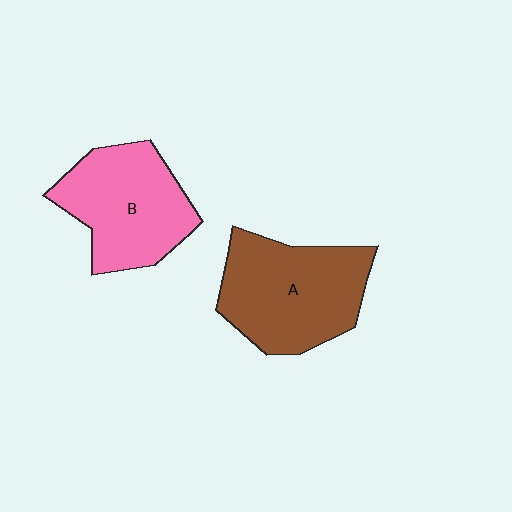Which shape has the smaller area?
Shape B (pink).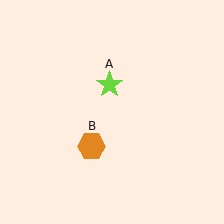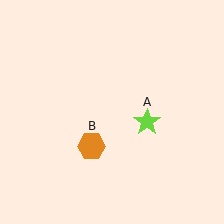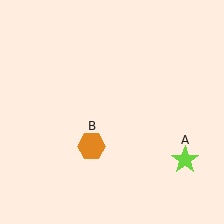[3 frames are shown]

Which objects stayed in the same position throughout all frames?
Orange hexagon (object B) remained stationary.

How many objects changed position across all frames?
1 object changed position: lime star (object A).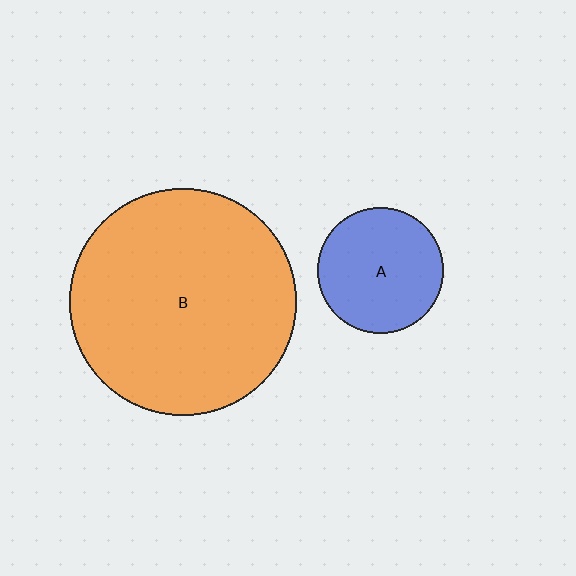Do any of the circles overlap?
No, none of the circles overlap.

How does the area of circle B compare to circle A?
Approximately 3.3 times.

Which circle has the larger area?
Circle B (orange).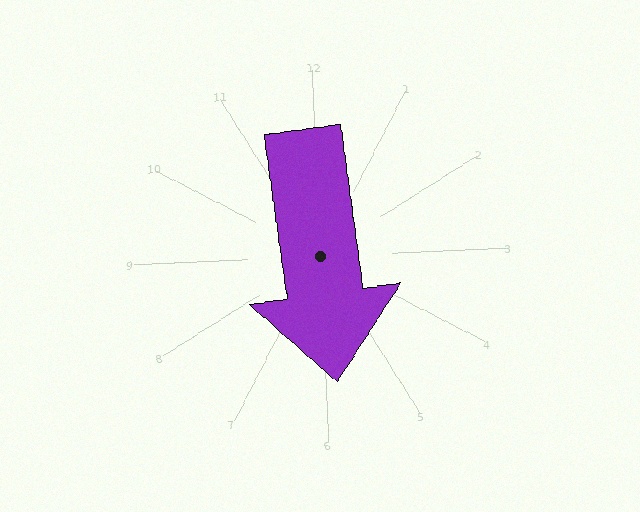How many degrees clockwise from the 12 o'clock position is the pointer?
Approximately 175 degrees.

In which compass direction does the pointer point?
South.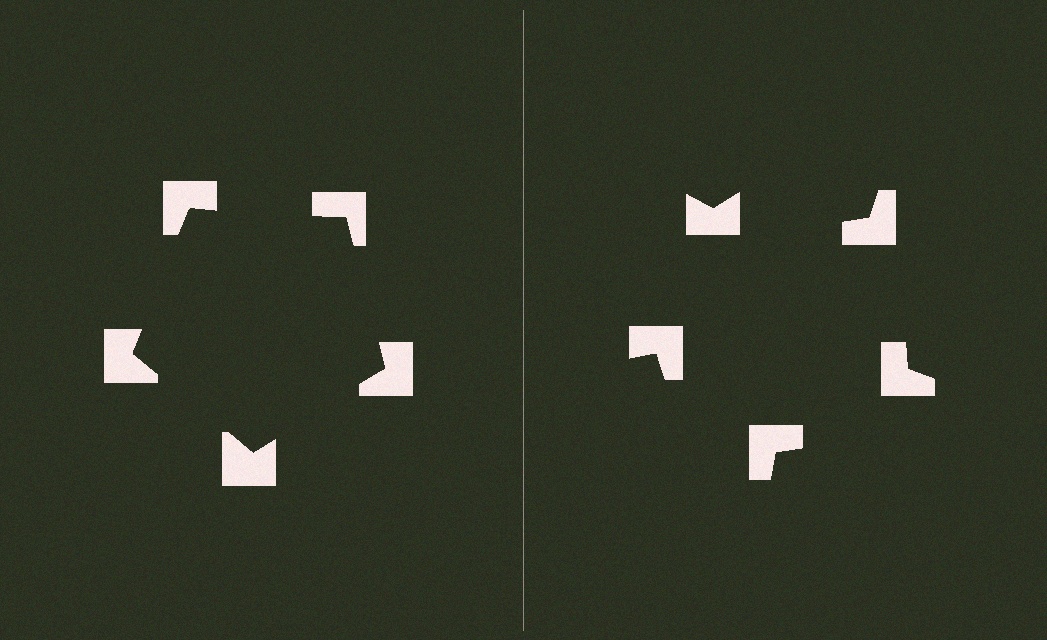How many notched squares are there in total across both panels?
10 — 5 on each side.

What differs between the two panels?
The notched squares are positioned identically on both sides; only the wedge orientations differ. On the left they align to a pentagon; on the right they are misaligned.